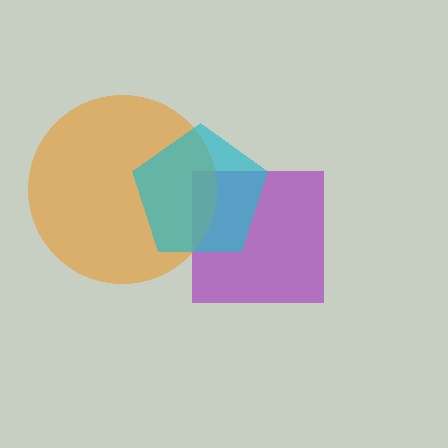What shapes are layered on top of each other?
The layered shapes are: a purple square, an orange circle, a cyan pentagon.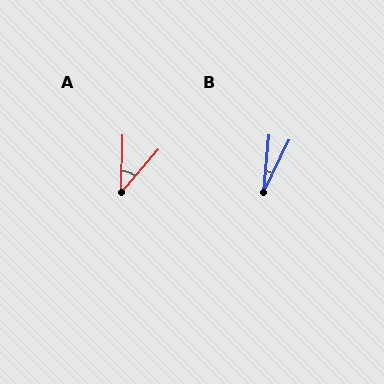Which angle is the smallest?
B, at approximately 20 degrees.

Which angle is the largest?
A, at approximately 39 degrees.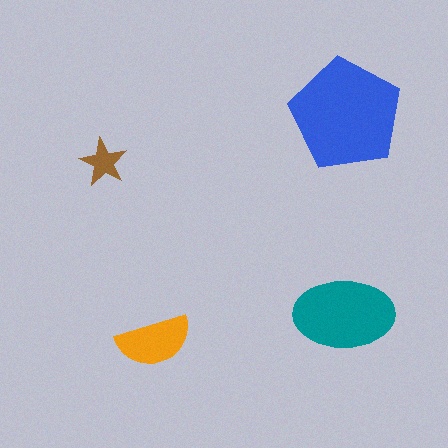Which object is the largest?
The blue pentagon.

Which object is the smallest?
The brown star.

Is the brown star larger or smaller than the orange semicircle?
Smaller.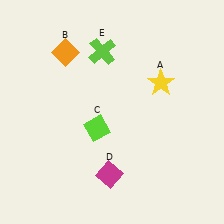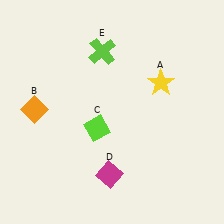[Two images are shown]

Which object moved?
The orange diamond (B) moved down.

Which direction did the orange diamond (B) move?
The orange diamond (B) moved down.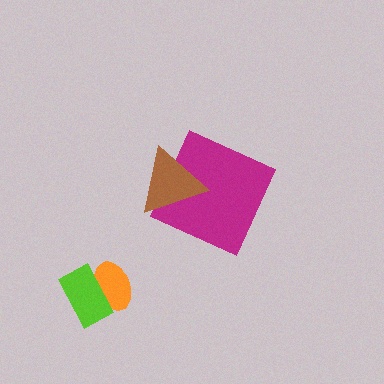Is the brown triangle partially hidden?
No, no other shape covers it.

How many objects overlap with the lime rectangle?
1 object overlaps with the lime rectangle.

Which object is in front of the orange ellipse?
The lime rectangle is in front of the orange ellipse.